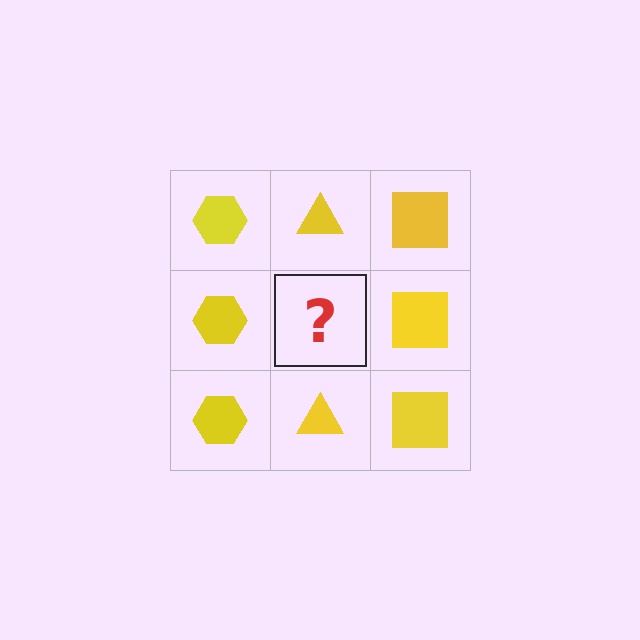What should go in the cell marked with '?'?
The missing cell should contain a yellow triangle.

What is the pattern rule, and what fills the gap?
The rule is that each column has a consistent shape. The gap should be filled with a yellow triangle.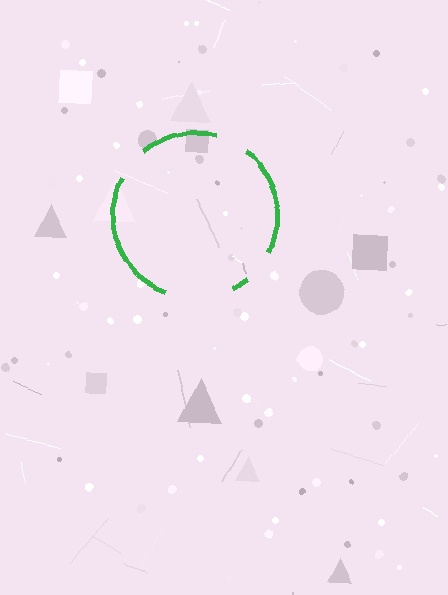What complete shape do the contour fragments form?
The contour fragments form a circle.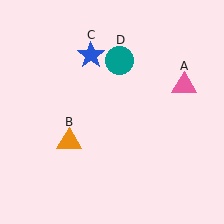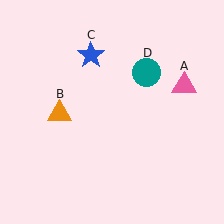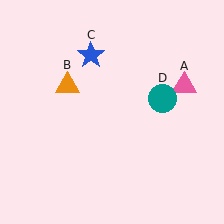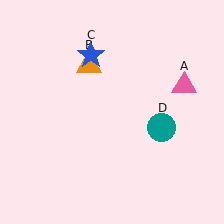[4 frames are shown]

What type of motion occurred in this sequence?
The orange triangle (object B), teal circle (object D) rotated clockwise around the center of the scene.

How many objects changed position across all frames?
2 objects changed position: orange triangle (object B), teal circle (object D).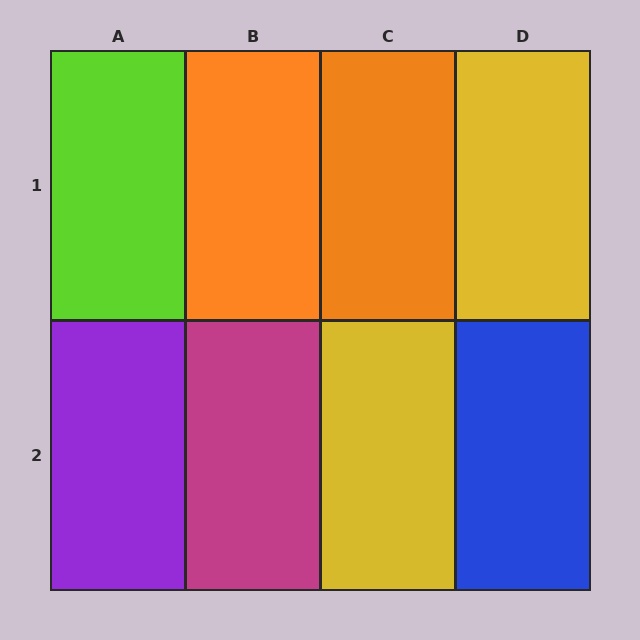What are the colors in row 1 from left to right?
Lime, orange, orange, yellow.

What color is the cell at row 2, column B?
Magenta.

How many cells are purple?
1 cell is purple.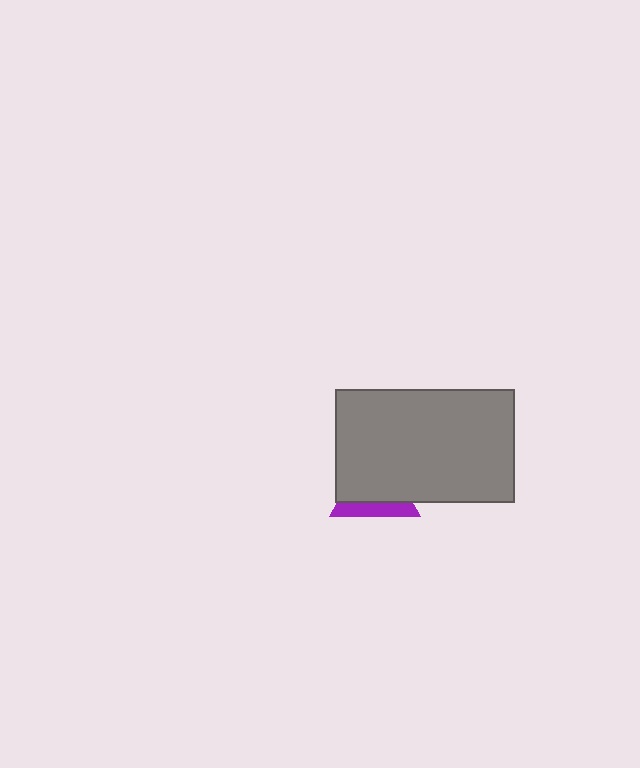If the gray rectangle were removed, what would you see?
You would see the complete purple triangle.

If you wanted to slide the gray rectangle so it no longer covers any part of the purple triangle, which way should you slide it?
Slide it up — that is the most direct way to separate the two shapes.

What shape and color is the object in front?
The object in front is a gray rectangle.